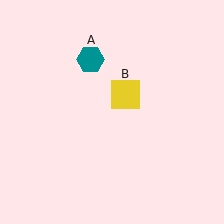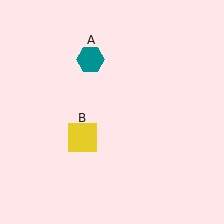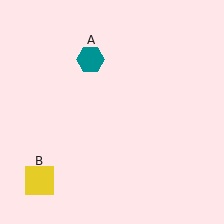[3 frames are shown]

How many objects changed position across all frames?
1 object changed position: yellow square (object B).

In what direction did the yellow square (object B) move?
The yellow square (object B) moved down and to the left.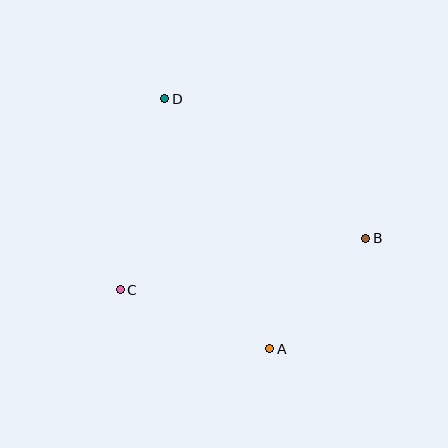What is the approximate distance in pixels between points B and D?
The distance between B and D is approximately 245 pixels.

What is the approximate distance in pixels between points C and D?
The distance between C and D is approximately 196 pixels.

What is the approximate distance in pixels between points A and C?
The distance between A and C is approximately 161 pixels.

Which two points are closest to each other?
Points A and B are closest to each other.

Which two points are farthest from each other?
Points A and D are farthest from each other.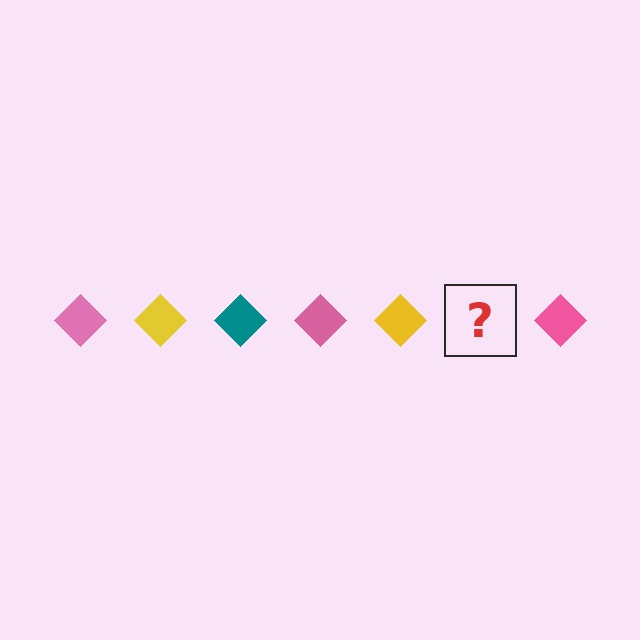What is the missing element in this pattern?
The missing element is a teal diamond.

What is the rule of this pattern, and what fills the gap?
The rule is that the pattern cycles through pink, yellow, teal diamonds. The gap should be filled with a teal diamond.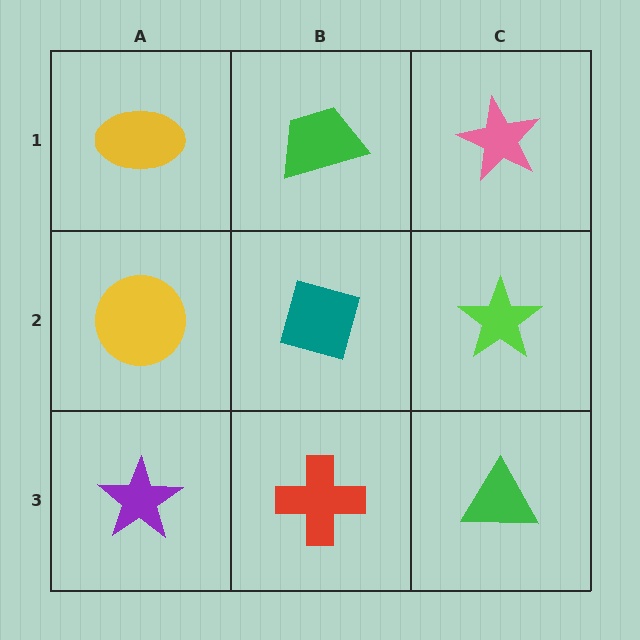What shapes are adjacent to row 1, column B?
A teal diamond (row 2, column B), a yellow ellipse (row 1, column A), a pink star (row 1, column C).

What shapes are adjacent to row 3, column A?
A yellow circle (row 2, column A), a red cross (row 3, column B).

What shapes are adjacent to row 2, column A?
A yellow ellipse (row 1, column A), a purple star (row 3, column A), a teal diamond (row 2, column B).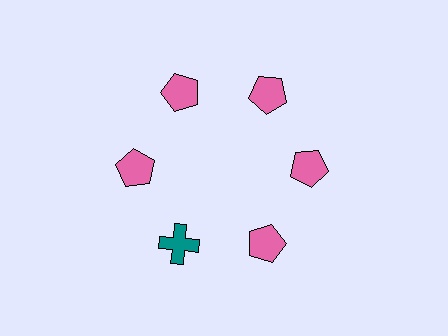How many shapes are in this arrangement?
There are 6 shapes arranged in a ring pattern.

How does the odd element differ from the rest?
It differs in both color (teal instead of pink) and shape (cross instead of pentagon).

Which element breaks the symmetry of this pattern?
The teal cross at roughly the 7 o'clock position breaks the symmetry. All other shapes are pink pentagons.